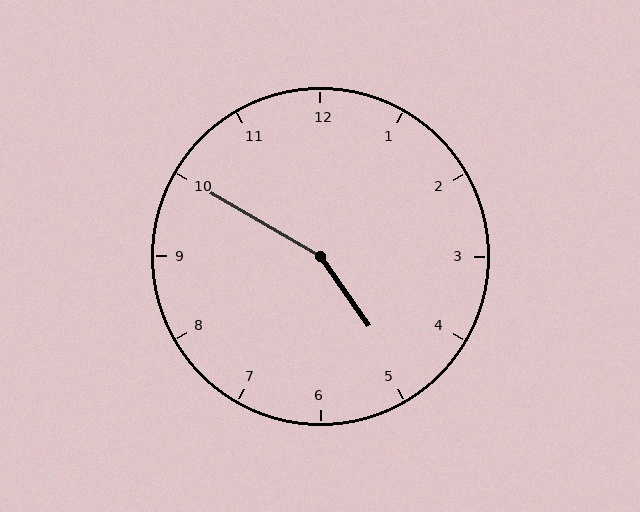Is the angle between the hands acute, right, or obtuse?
It is obtuse.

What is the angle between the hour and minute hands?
Approximately 155 degrees.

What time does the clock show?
4:50.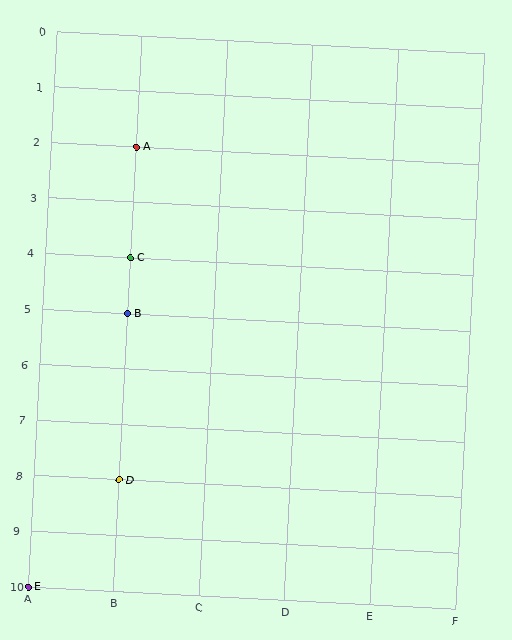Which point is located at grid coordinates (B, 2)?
Point A is at (B, 2).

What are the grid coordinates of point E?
Point E is at grid coordinates (A, 10).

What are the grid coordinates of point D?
Point D is at grid coordinates (B, 8).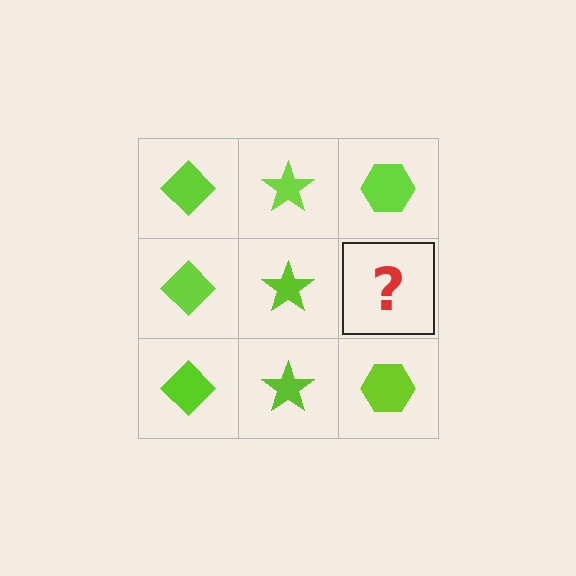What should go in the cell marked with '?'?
The missing cell should contain a lime hexagon.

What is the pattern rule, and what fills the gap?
The rule is that each column has a consistent shape. The gap should be filled with a lime hexagon.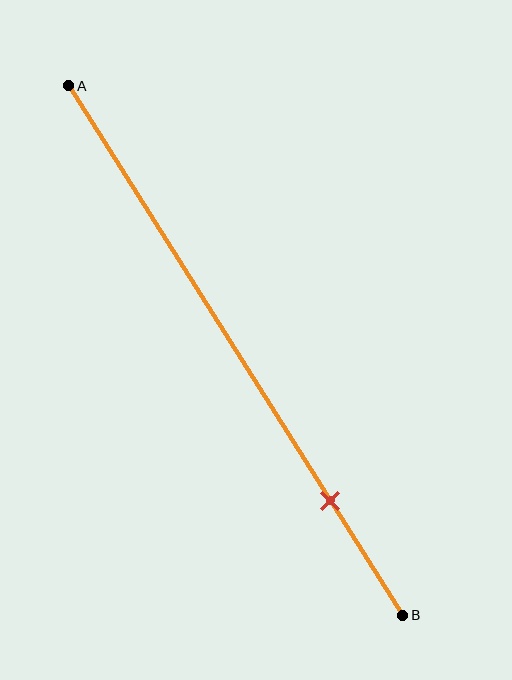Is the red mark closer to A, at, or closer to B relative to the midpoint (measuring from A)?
The red mark is closer to point B than the midpoint of segment AB.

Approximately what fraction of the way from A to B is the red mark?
The red mark is approximately 80% of the way from A to B.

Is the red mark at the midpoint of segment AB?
No, the mark is at about 80% from A, not at the 50% midpoint.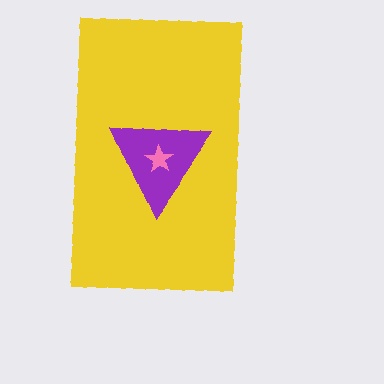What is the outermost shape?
The yellow rectangle.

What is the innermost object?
The pink star.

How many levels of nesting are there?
3.